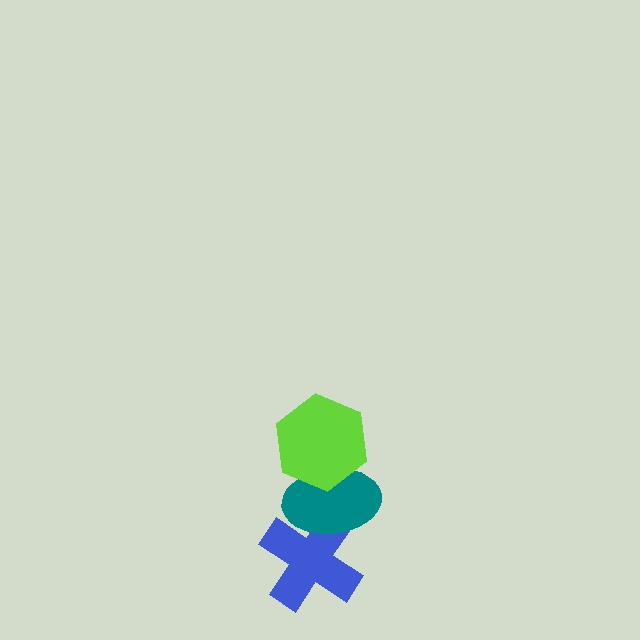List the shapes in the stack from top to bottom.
From top to bottom: the lime hexagon, the teal ellipse, the blue cross.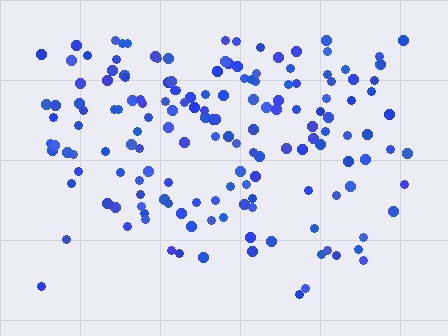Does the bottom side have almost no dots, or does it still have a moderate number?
Still a moderate number, just noticeably fewer than the top.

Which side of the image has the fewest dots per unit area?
The bottom.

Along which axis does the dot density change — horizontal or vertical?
Vertical.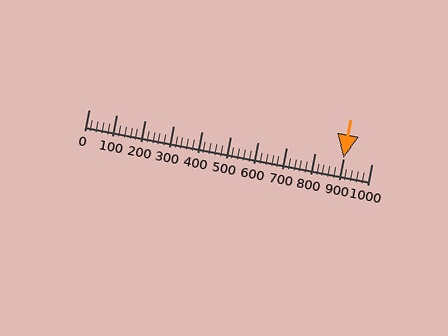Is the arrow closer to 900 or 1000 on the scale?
The arrow is closer to 900.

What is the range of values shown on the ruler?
The ruler shows values from 0 to 1000.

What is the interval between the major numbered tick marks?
The major tick marks are spaced 100 units apart.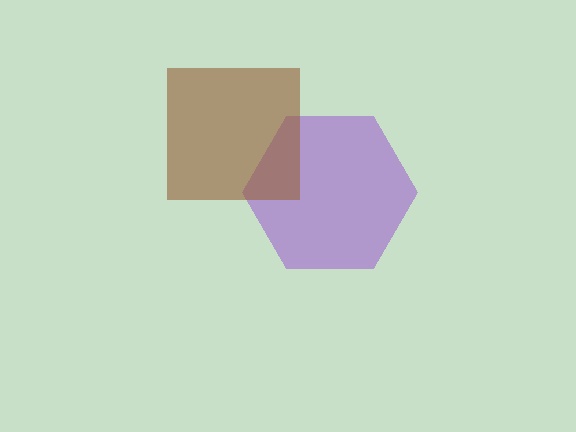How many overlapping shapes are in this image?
There are 2 overlapping shapes in the image.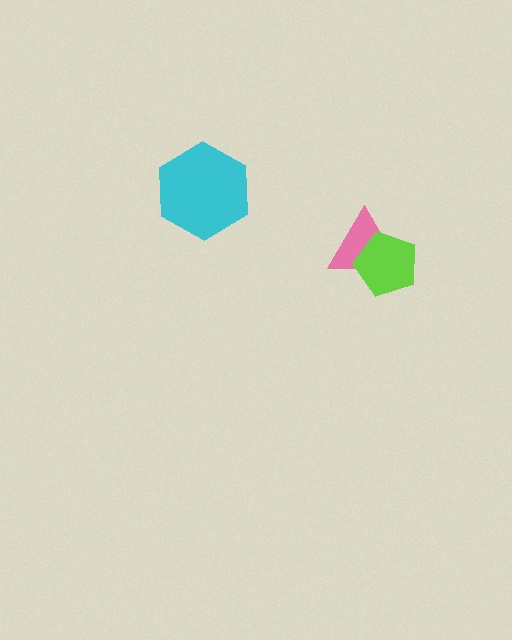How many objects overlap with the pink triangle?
1 object overlaps with the pink triangle.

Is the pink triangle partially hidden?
Yes, it is partially covered by another shape.